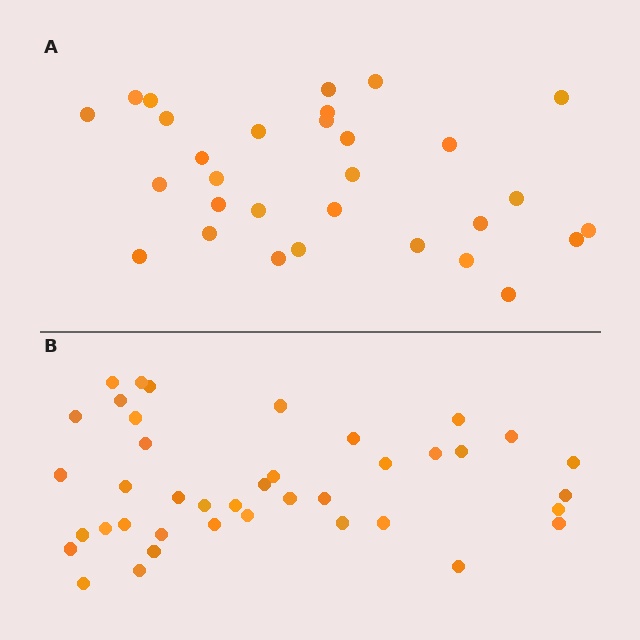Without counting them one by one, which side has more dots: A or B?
Region B (the bottom region) has more dots.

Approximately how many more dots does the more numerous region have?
Region B has roughly 10 or so more dots than region A.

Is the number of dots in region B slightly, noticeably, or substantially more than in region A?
Region B has noticeably more, but not dramatically so. The ratio is roughly 1.3 to 1.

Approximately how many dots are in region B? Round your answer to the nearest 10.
About 40 dots.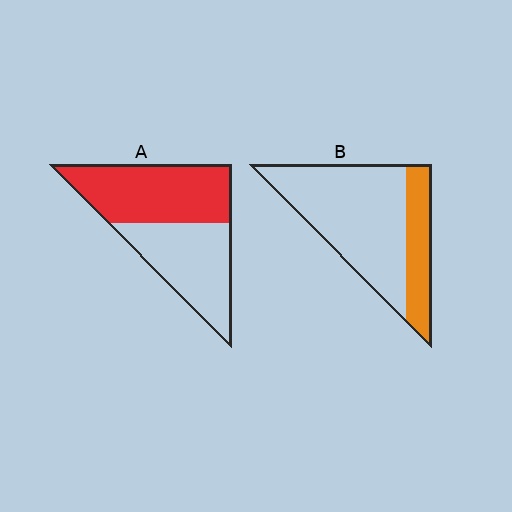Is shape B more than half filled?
No.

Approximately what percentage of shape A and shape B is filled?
A is approximately 55% and B is approximately 25%.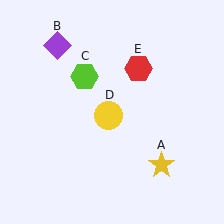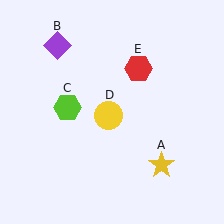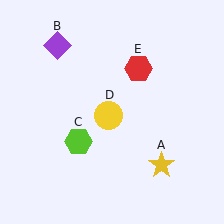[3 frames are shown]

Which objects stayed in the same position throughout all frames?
Yellow star (object A) and purple diamond (object B) and yellow circle (object D) and red hexagon (object E) remained stationary.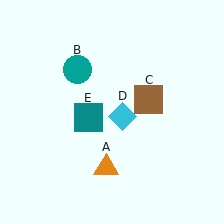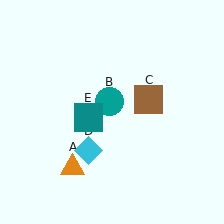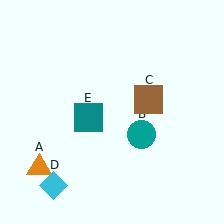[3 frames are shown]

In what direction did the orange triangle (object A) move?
The orange triangle (object A) moved left.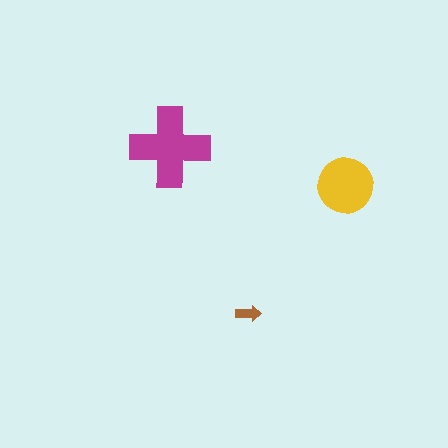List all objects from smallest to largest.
The brown arrow, the yellow circle, the magenta cross.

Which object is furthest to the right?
The yellow circle is rightmost.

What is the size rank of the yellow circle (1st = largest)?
2nd.